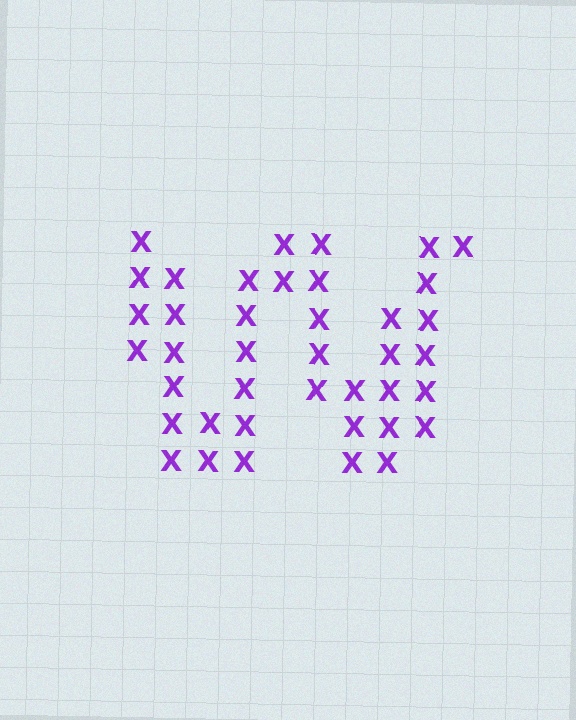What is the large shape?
The large shape is the letter W.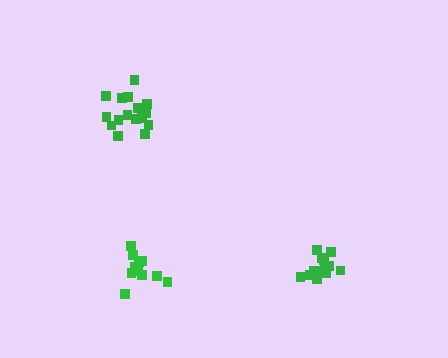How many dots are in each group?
Group 1: 12 dots, Group 2: 16 dots, Group 3: 13 dots (41 total).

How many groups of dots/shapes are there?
There are 3 groups.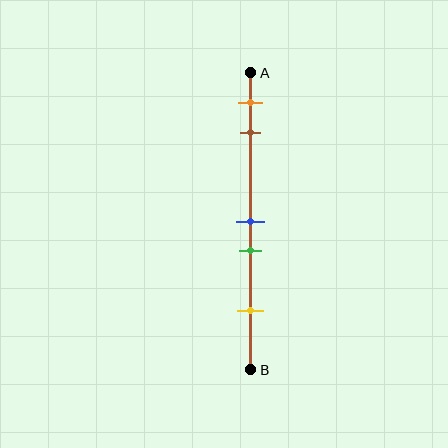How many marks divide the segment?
There are 5 marks dividing the segment.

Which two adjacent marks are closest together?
The blue and green marks are the closest adjacent pair.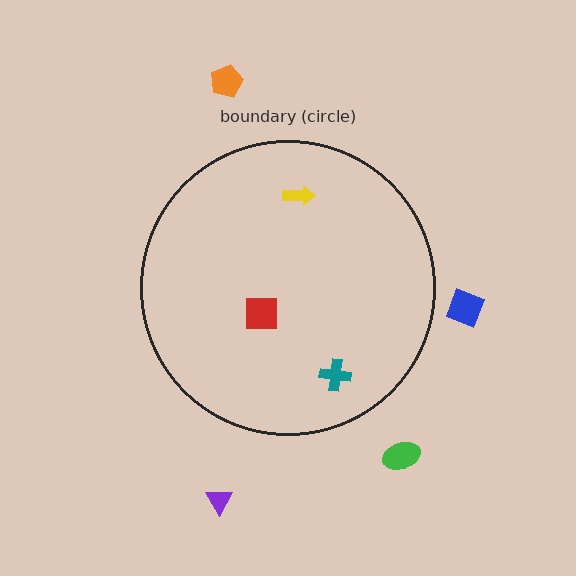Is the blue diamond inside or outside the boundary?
Outside.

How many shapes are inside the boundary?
3 inside, 4 outside.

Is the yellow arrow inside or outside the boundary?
Inside.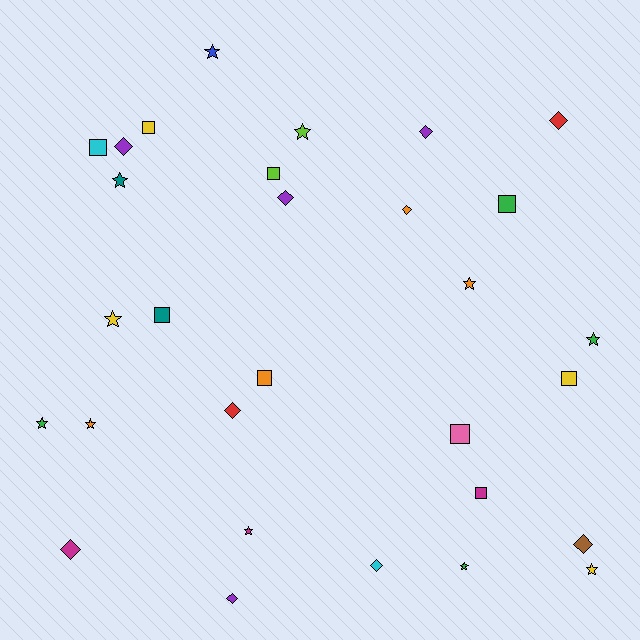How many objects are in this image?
There are 30 objects.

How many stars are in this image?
There are 11 stars.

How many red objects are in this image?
There are 2 red objects.